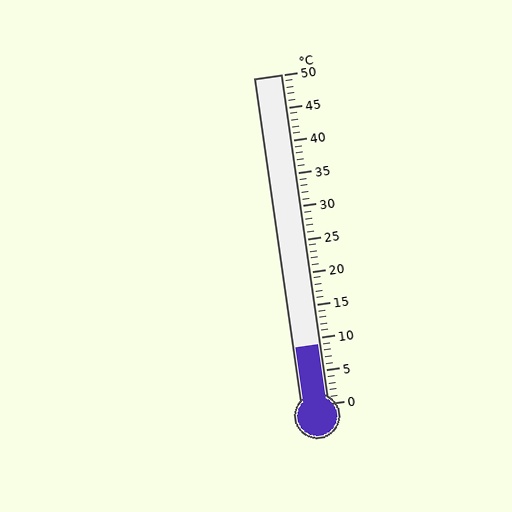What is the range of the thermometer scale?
The thermometer scale ranges from 0°C to 50°C.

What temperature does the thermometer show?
The thermometer shows approximately 9°C.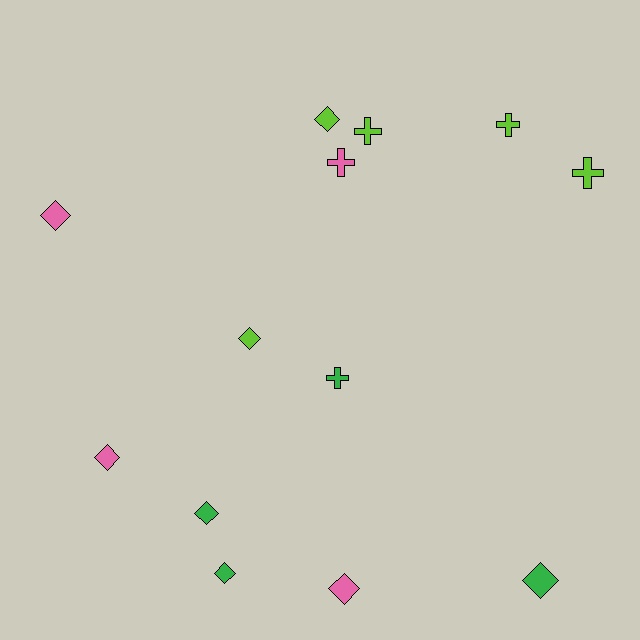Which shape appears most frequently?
Diamond, with 8 objects.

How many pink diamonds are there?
There are 3 pink diamonds.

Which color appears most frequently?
Lime, with 5 objects.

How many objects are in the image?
There are 13 objects.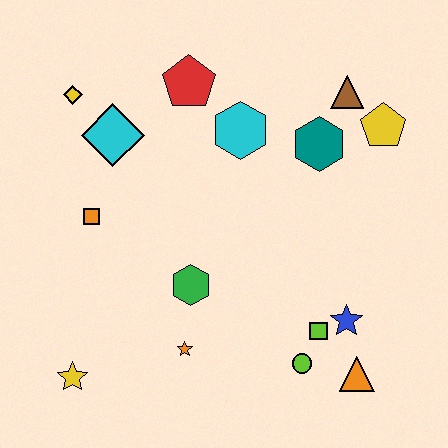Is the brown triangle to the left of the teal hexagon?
No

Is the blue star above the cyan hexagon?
No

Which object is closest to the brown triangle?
The yellow pentagon is closest to the brown triangle.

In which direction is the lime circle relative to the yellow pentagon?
The lime circle is below the yellow pentagon.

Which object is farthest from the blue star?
The yellow diamond is farthest from the blue star.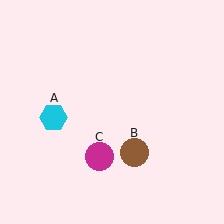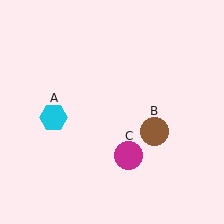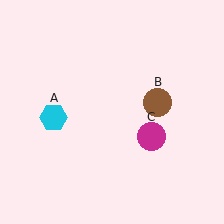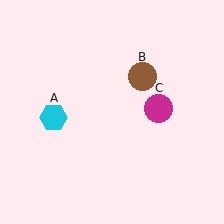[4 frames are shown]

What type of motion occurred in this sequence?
The brown circle (object B), magenta circle (object C) rotated counterclockwise around the center of the scene.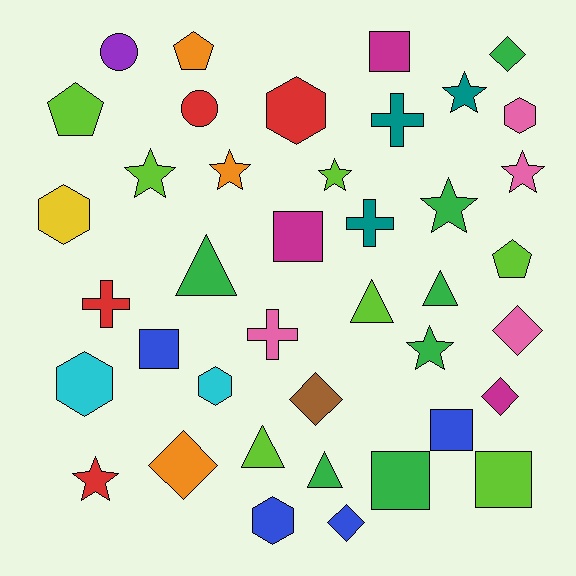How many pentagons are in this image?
There are 3 pentagons.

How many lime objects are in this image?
There are 7 lime objects.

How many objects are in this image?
There are 40 objects.